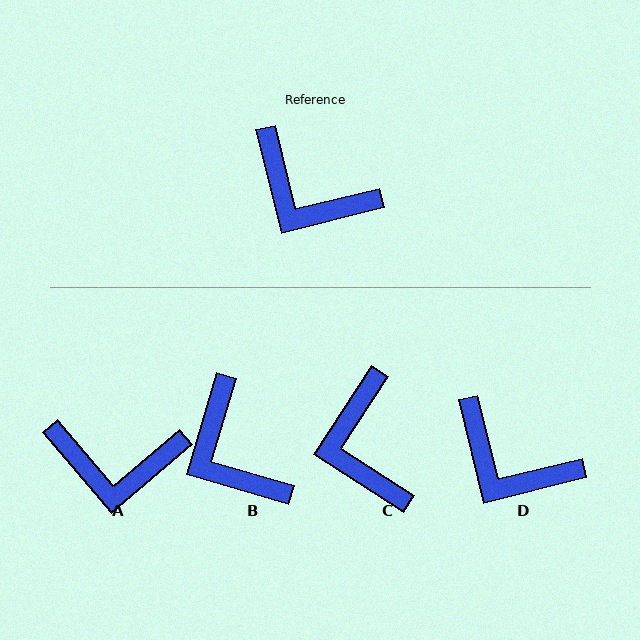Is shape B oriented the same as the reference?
No, it is off by about 30 degrees.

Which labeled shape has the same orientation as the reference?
D.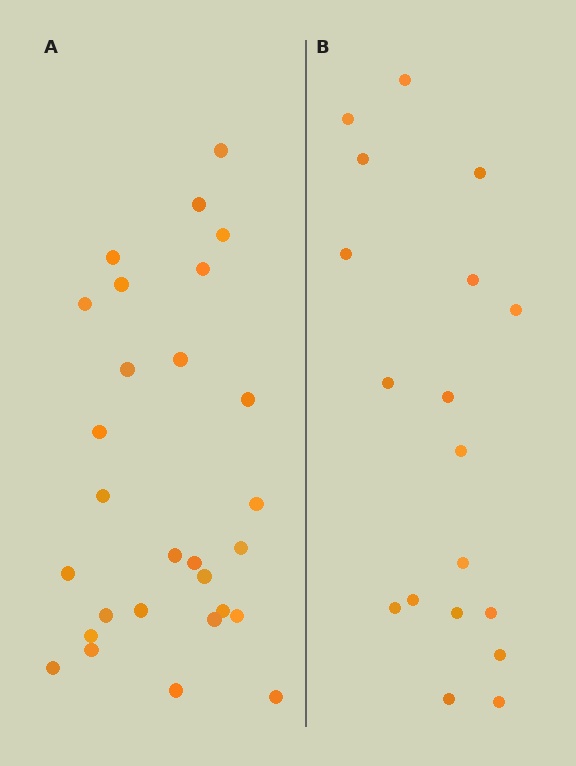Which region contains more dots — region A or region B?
Region A (the left region) has more dots.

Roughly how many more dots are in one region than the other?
Region A has roughly 10 or so more dots than region B.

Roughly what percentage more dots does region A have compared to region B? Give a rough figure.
About 55% more.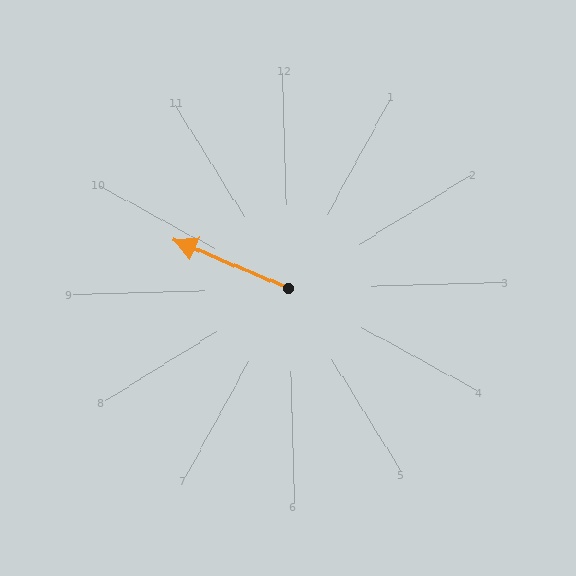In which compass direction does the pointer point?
Northwest.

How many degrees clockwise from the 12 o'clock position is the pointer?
Approximately 295 degrees.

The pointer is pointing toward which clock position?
Roughly 10 o'clock.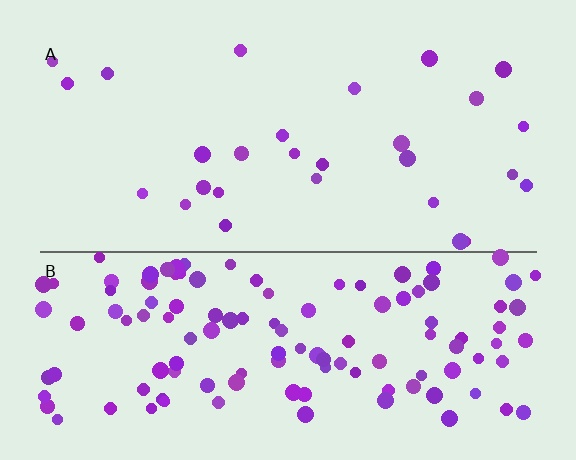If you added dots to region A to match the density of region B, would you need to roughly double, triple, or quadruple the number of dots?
Approximately quadruple.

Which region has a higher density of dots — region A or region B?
B (the bottom).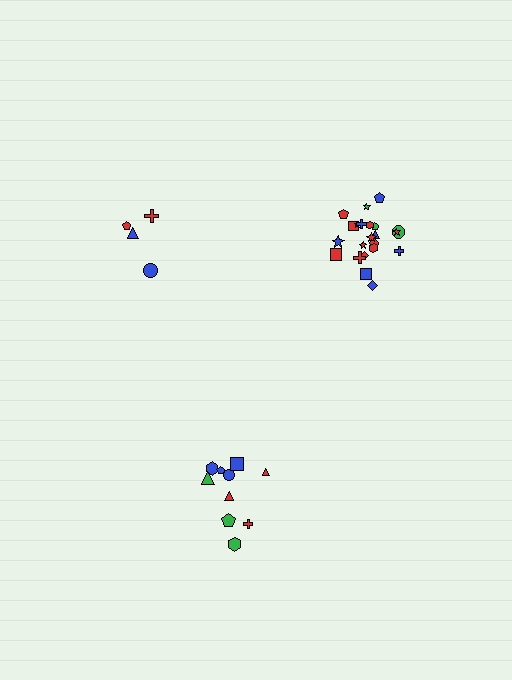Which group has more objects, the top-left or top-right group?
The top-right group.